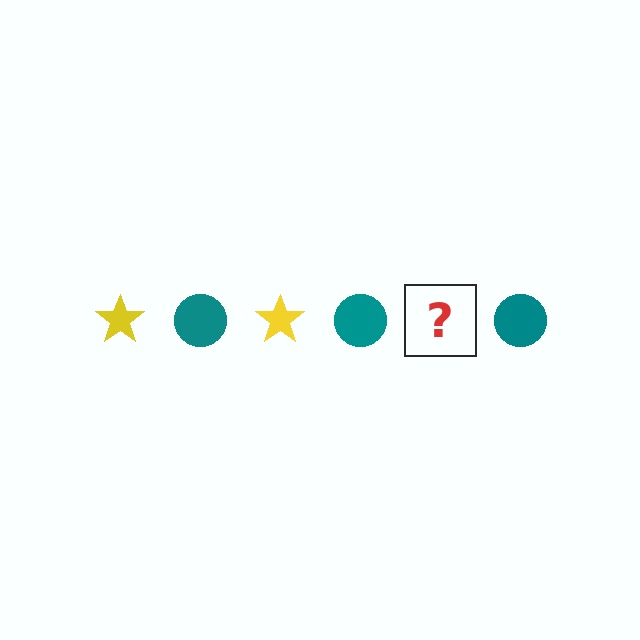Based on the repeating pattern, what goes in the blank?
The blank should be a yellow star.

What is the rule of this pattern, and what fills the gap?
The rule is that the pattern alternates between yellow star and teal circle. The gap should be filled with a yellow star.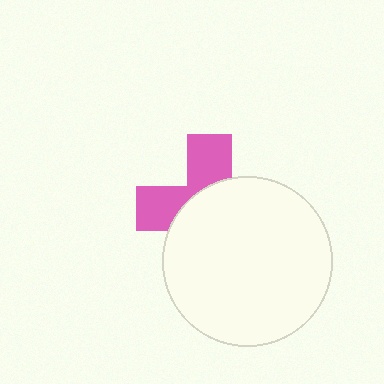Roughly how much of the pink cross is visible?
A small part of it is visible (roughly 39%).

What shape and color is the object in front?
The object in front is a white circle.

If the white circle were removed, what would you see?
You would see the complete pink cross.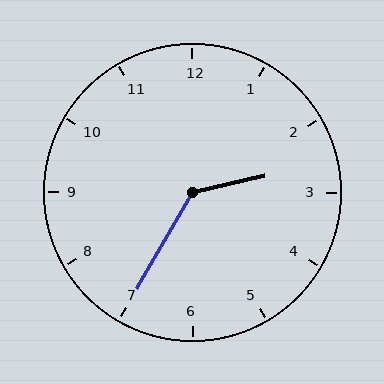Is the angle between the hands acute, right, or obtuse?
It is obtuse.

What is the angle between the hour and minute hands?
Approximately 132 degrees.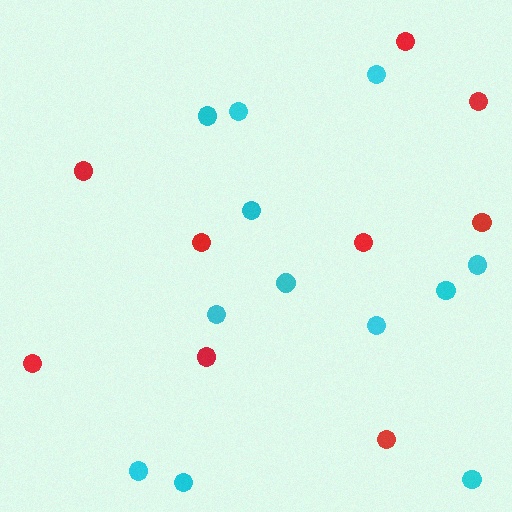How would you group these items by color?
There are 2 groups: one group of red circles (9) and one group of cyan circles (12).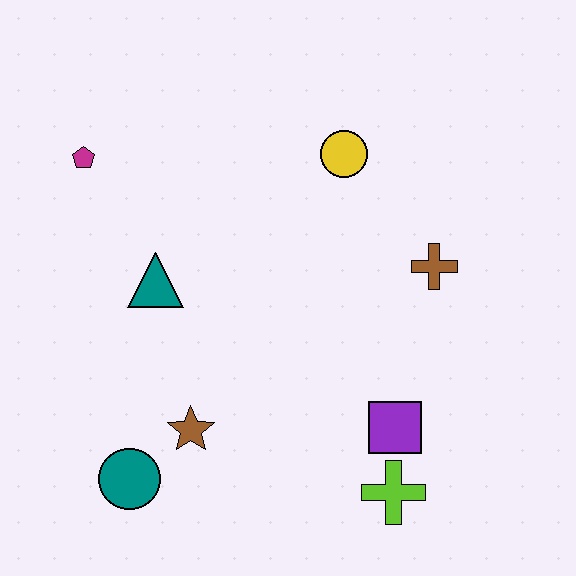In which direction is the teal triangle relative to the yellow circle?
The teal triangle is to the left of the yellow circle.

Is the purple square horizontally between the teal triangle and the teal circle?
No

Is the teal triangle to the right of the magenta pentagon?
Yes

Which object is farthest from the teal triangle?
The lime cross is farthest from the teal triangle.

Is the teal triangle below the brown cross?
Yes